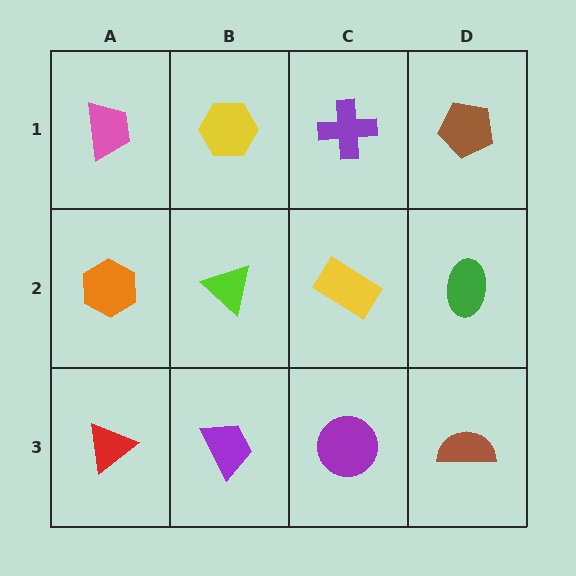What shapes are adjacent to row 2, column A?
A pink trapezoid (row 1, column A), a red triangle (row 3, column A), a lime triangle (row 2, column B).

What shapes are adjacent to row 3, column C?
A yellow rectangle (row 2, column C), a purple trapezoid (row 3, column B), a brown semicircle (row 3, column D).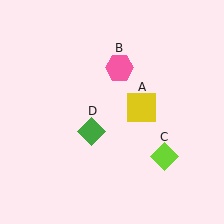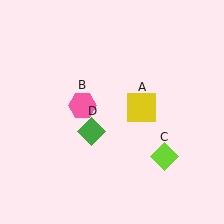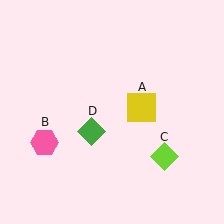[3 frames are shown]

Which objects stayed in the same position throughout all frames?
Yellow square (object A) and lime diamond (object C) and green diamond (object D) remained stationary.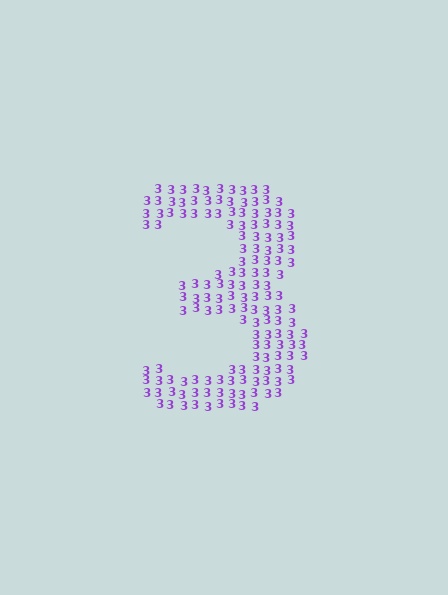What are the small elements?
The small elements are digit 3's.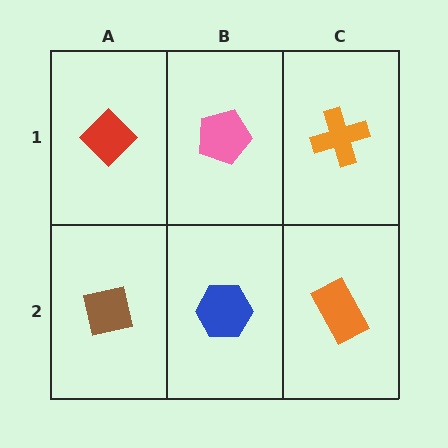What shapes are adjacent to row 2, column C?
An orange cross (row 1, column C), a blue hexagon (row 2, column B).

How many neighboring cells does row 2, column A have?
2.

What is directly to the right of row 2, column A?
A blue hexagon.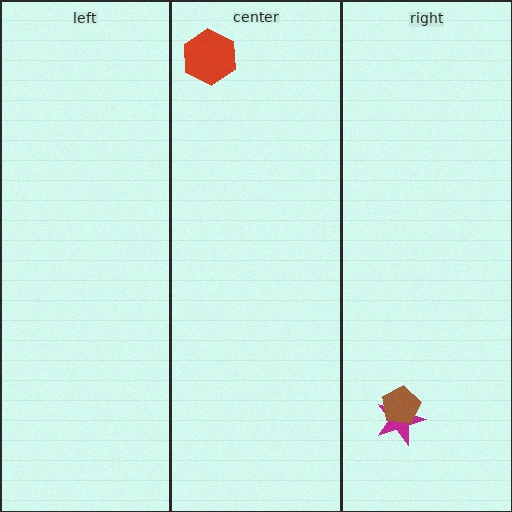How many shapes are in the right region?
2.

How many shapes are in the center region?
1.